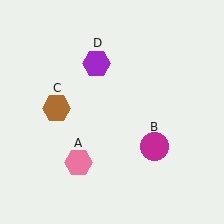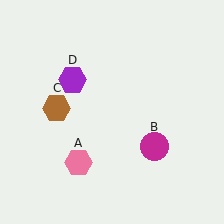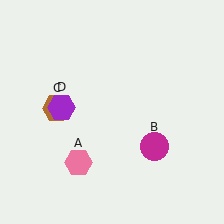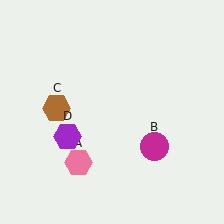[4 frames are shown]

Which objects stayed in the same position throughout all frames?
Pink hexagon (object A) and magenta circle (object B) and brown hexagon (object C) remained stationary.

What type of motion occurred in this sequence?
The purple hexagon (object D) rotated counterclockwise around the center of the scene.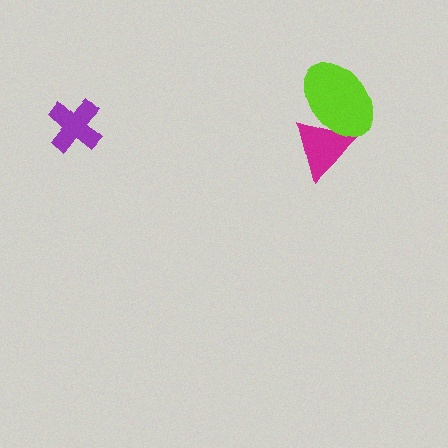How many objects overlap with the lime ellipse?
1 object overlaps with the lime ellipse.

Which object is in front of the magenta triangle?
The lime ellipse is in front of the magenta triangle.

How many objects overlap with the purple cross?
0 objects overlap with the purple cross.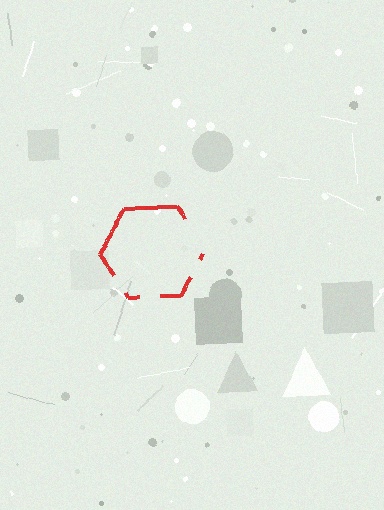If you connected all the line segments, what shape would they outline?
They would outline a hexagon.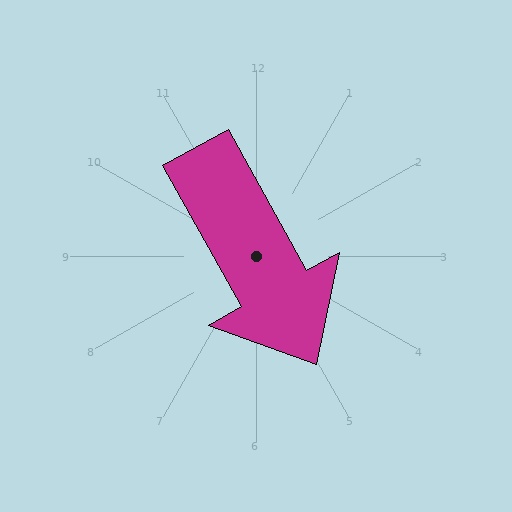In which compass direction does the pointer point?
Southeast.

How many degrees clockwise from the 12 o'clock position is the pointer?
Approximately 151 degrees.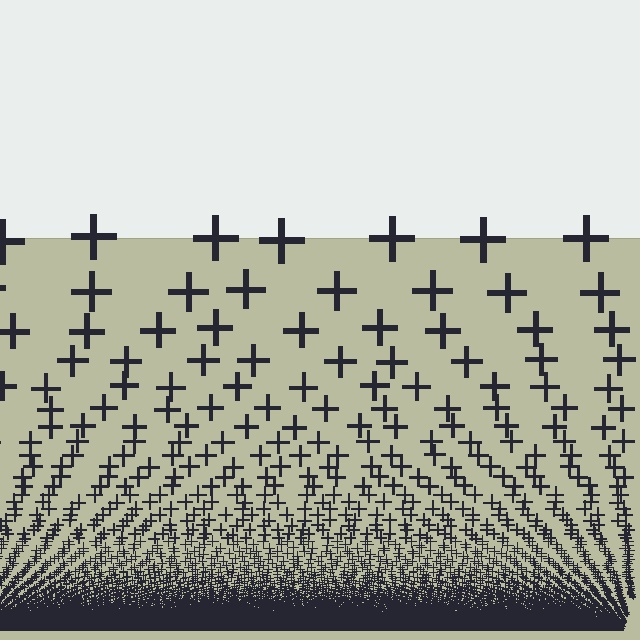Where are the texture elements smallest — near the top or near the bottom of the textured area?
Near the bottom.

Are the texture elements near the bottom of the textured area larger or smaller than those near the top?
Smaller. The gradient is inverted — elements near the bottom are smaller and denser.